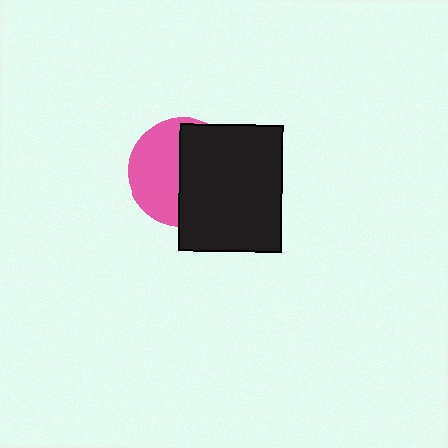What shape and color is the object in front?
The object in front is a black rectangle.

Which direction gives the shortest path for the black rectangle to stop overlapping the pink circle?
Moving right gives the shortest separation.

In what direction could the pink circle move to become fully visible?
The pink circle could move left. That would shift it out from behind the black rectangle entirely.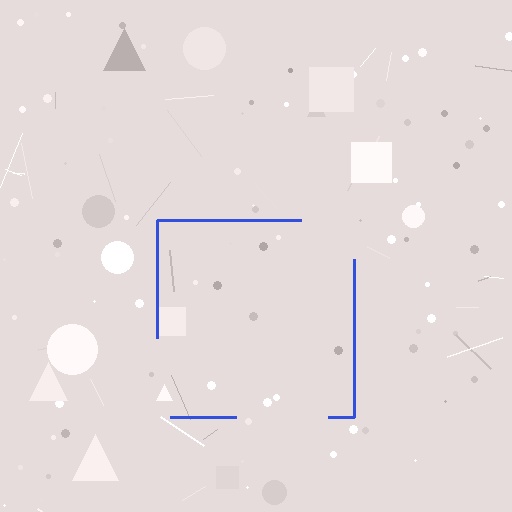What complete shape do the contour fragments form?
The contour fragments form a square.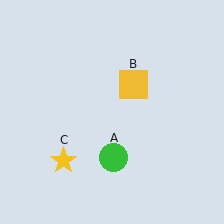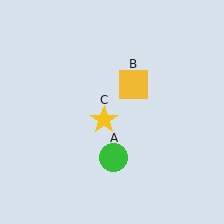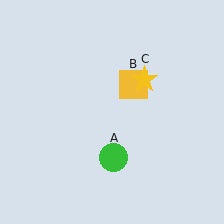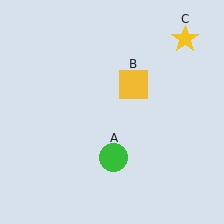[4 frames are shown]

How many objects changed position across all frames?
1 object changed position: yellow star (object C).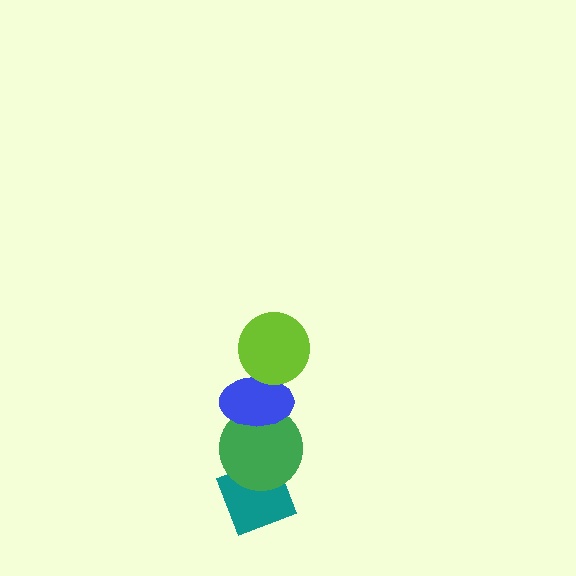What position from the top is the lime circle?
The lime circle is 1st from the top.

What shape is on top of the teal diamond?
The green circle is on top of the teal diamond.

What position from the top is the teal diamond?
The teal diamond is 4th from the top.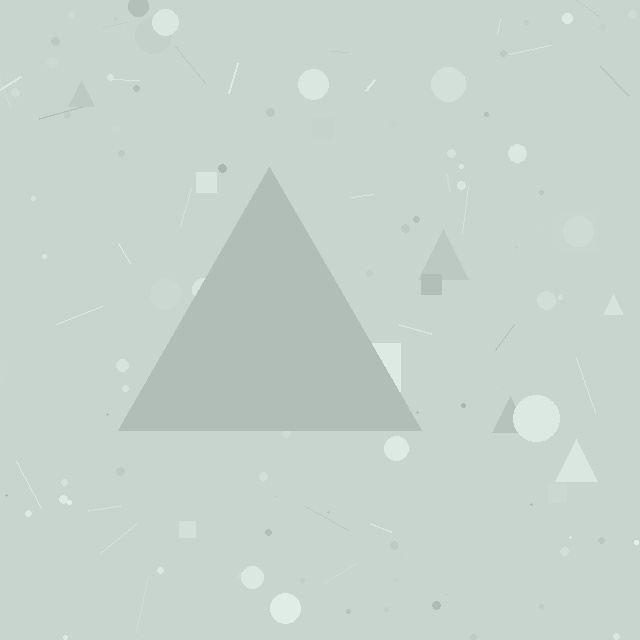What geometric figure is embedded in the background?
A triangle is embedded in the background.